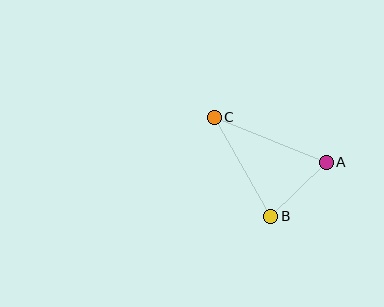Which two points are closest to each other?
Points A and B are closest to each other.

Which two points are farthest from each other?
Points A and C are farthest from each other.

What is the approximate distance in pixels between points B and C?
The distance between B and C is approximately 114 pixels.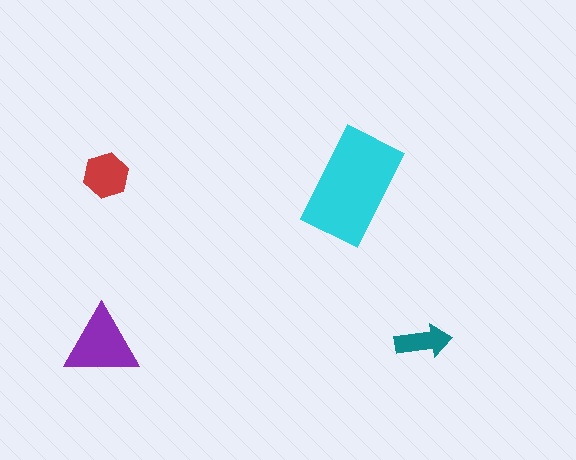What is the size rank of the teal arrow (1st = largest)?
4th.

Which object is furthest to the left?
The purple triangle is leftmost.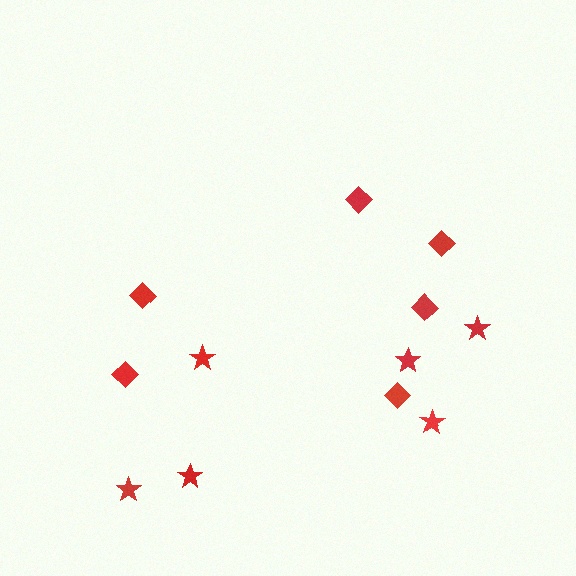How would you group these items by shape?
There are 2 groups: one group of stars (6) and one group of diamonds (6).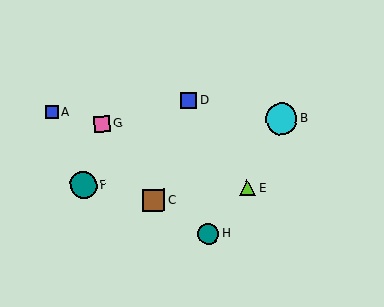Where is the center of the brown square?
The center of the brown square is at (154, 200).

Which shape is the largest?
The cyan circle (labeled B) is the largest.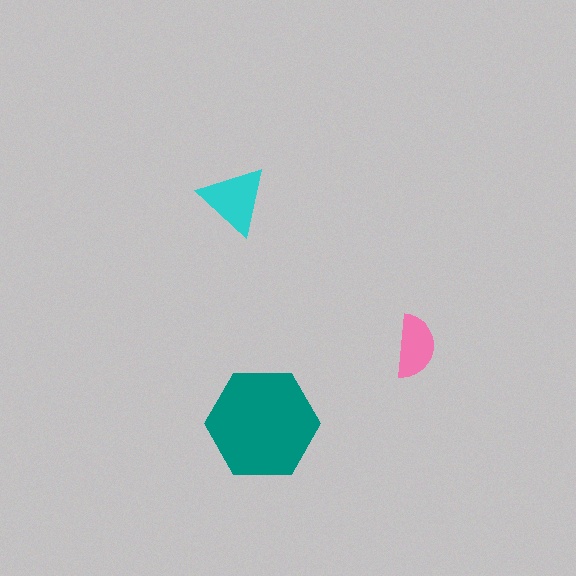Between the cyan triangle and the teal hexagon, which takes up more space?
The teal hexagon.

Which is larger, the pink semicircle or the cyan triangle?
The cyan triangle.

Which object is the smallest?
The pink semicircle.